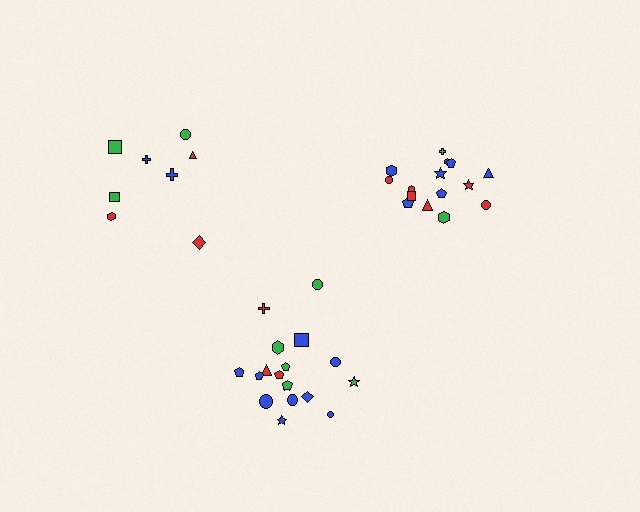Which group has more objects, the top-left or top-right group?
The top-right group.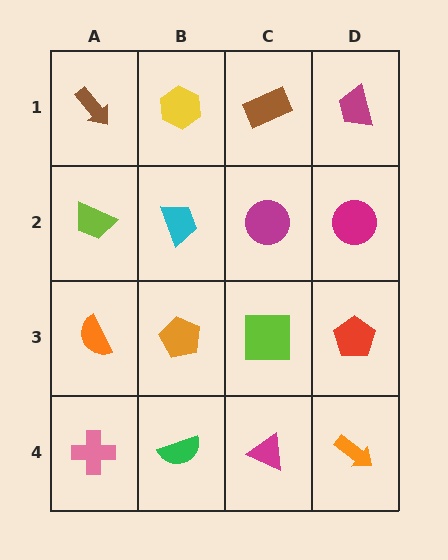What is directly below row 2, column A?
An orange semicircle.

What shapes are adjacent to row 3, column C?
A magenta circle (row 2, column C), a magenta triangle (row 4, column C), an orange pentagon (row 3, column B), a red pentagon (row 3, column D).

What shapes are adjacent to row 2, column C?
A brown rectangle (row 1, column C), a lime square (row 3, column C), a cyan trapezoid (row 2, column B), a magenta circle (row 2, column D).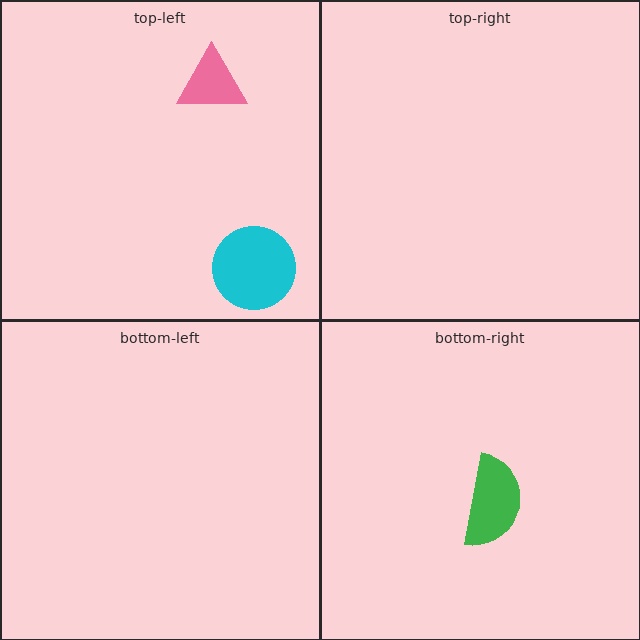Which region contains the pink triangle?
The top-left region.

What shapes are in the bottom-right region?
The green semicircle.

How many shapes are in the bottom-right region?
1.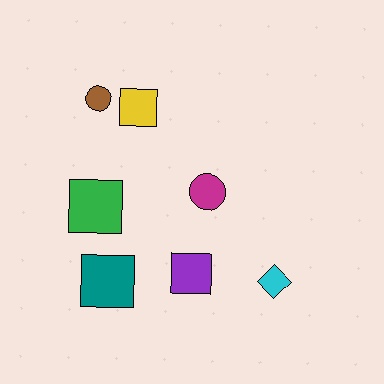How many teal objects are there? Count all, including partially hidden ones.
There is 1 teal object.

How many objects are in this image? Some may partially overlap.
There are 7 objects.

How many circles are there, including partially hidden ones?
There are 2 circles.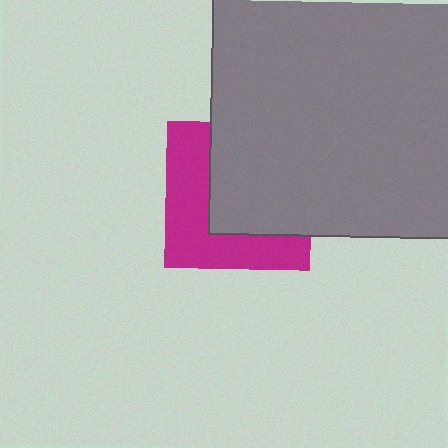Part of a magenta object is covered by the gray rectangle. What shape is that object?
It is a square.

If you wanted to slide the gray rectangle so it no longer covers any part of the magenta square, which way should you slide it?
Slide it toward the upper-right — that is the most direct way to separate the two shapes.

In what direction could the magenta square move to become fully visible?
The magenta square could move toward the lower-left. That would shift it out from behind the gray rectangle entirely.